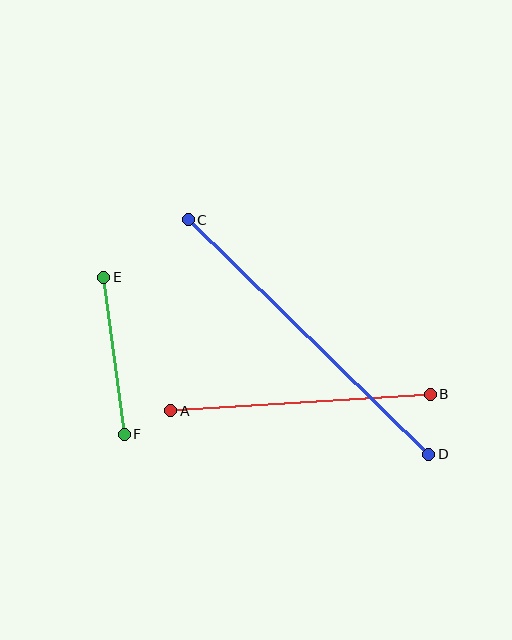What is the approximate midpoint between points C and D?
The midpoint is at approximately (309, 337) pixels.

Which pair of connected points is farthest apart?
Points C and D are farthest apart.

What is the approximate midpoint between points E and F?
The midpoint is at approximately (114, 356) pixels.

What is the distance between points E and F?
The distance is approximately 159 pixels.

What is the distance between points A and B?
The distance is approximately 260 pixels.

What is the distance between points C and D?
The distance is approximately 336 pixels.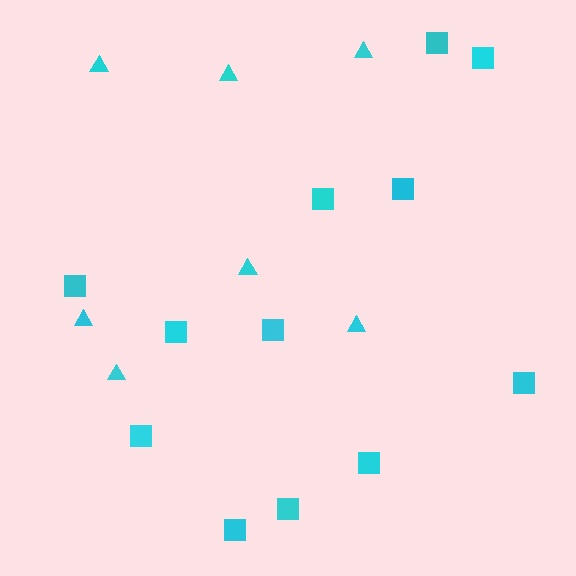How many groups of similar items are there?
There are 2 groups: one group of squares (12) and one group of triangles (7).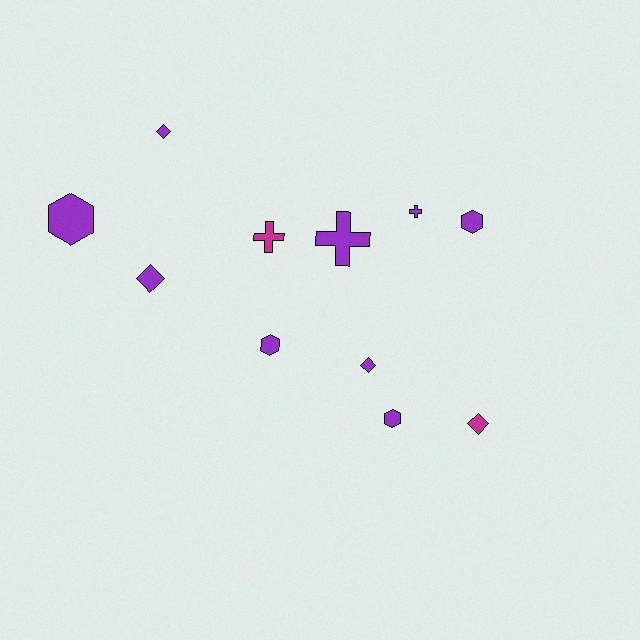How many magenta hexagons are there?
There are no magenta hexagons.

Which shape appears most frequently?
Hexagon, with 4 objects.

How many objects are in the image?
There are 11 objects.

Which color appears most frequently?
Purple, with 9 objects.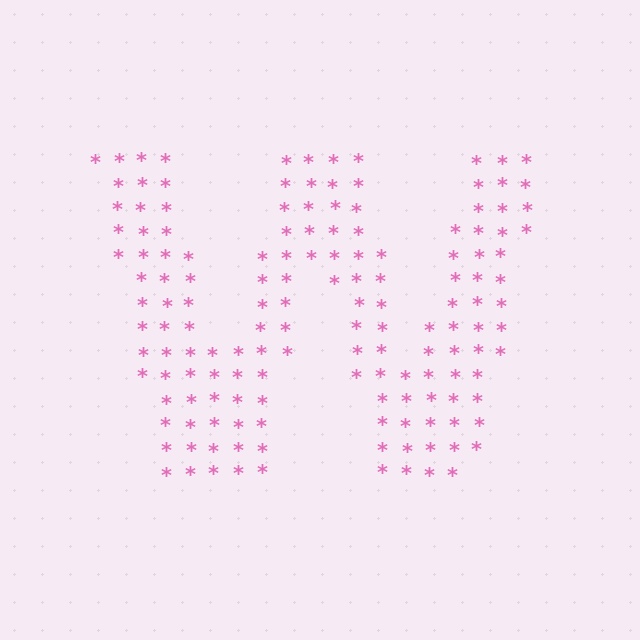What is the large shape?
The large shape is the letter W.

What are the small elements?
The small elements are asterisks.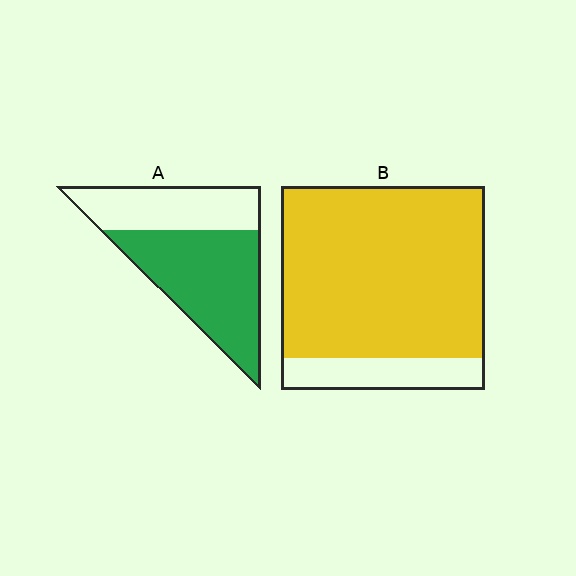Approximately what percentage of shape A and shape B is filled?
A is approximately 60% and B is approximately 85%.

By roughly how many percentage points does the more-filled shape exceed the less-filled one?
By roughly 25 percentage points (B over A).